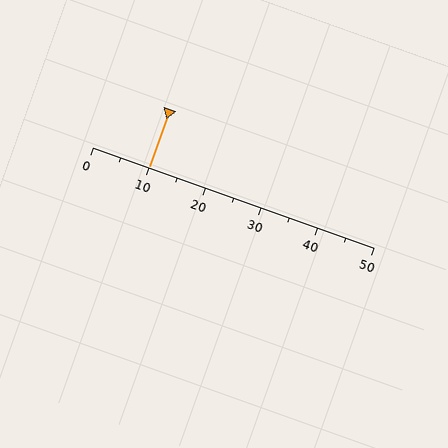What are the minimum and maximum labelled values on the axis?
The axis runs from 0 to 50.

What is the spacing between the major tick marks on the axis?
The major ticks are spaced 10 apart.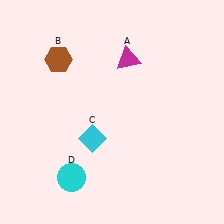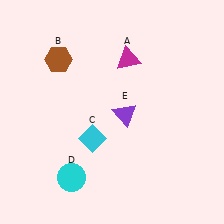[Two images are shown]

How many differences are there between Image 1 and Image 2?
There is 1 difference between the two images.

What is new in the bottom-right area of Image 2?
A purple triangle (E) was added in the bottom-right area of Image 2.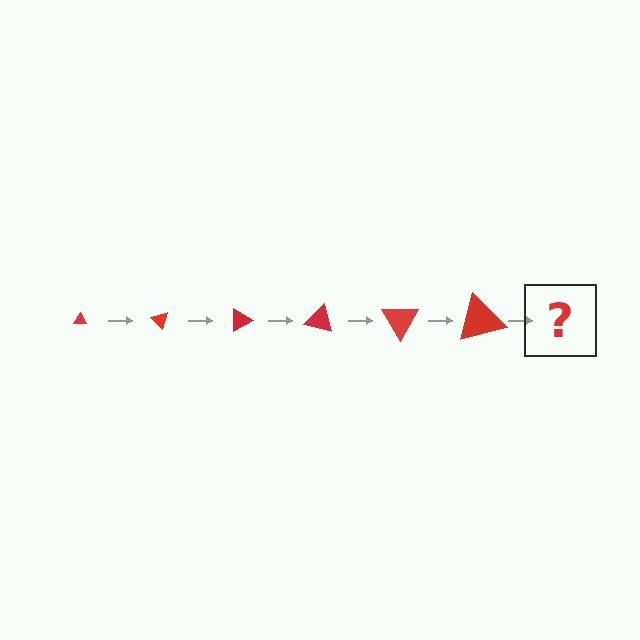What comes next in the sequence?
The next element should be a triangle, larger than the previous one and rotated 270 degrees from the start.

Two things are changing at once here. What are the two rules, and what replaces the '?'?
The two rules are that the triangle grows larger each step and it rotates 45 degrees each step. The '?' should be a triangle, larger than the previous one and rotated 270 degrees from the start.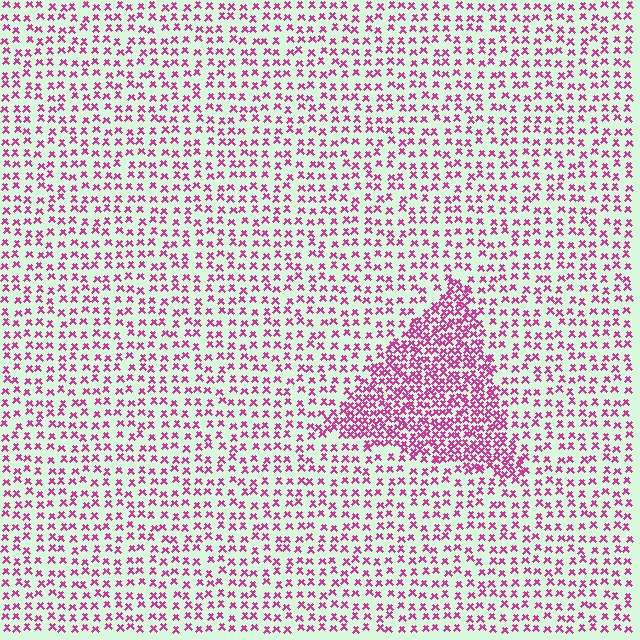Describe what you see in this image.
The image contains small magenta elements arranged at two different densities. A triangle-shaped region is visible where the elements are more densely packed than the surrounding area.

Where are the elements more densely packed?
The elements are more densely packed inside the triangle boundary.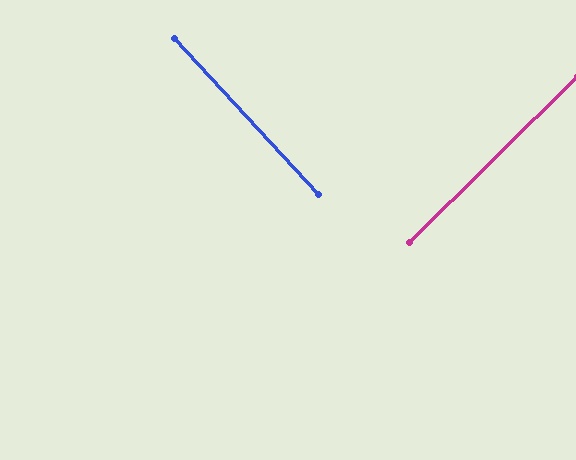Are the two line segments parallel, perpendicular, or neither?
Perpendicular — they meet at approximately 88°.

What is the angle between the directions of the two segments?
Approximately 88 degrees.